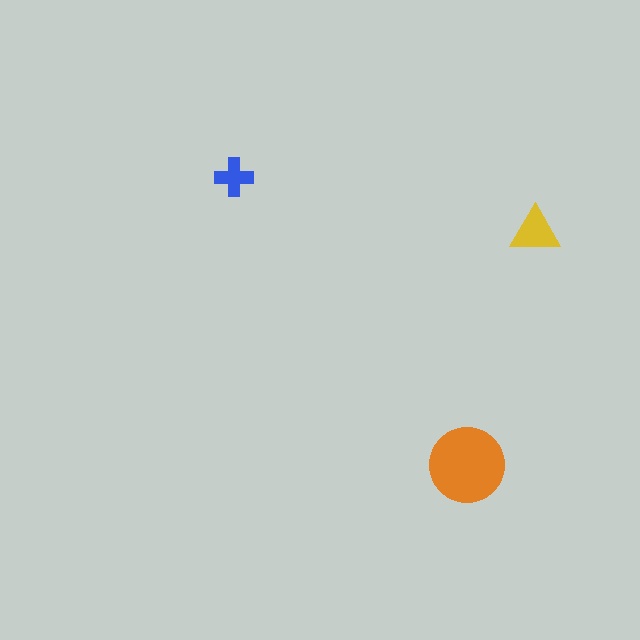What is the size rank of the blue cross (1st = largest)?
3rd.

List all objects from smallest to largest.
The blue cross, the yellow triangle, the orange circle.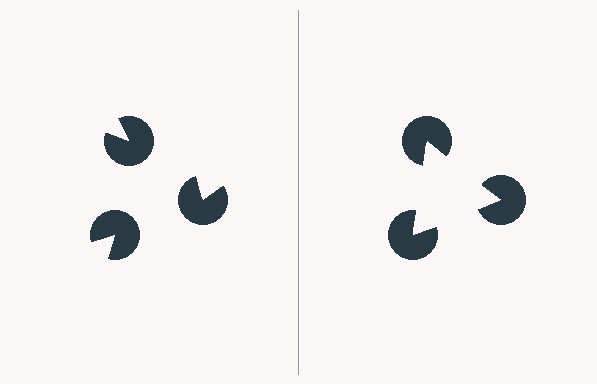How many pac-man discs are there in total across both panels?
6 — 3 on each side.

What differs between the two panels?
The pac-man discs are positioned identically on both sides; only the wedge orientations differ. On the right they align to a triangle; on the left they are misaligned.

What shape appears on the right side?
An illusory triangle.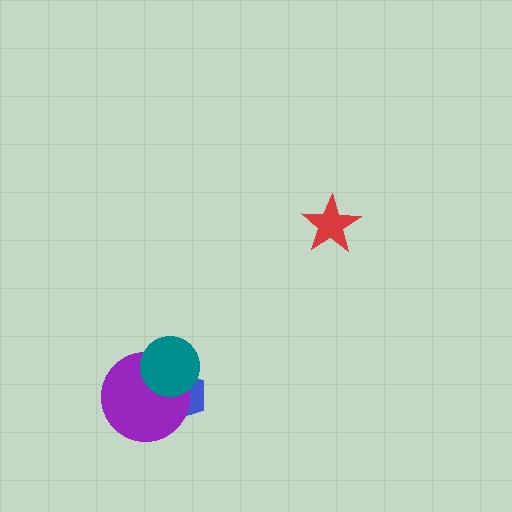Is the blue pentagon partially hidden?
Yes, it is partially covered by another shape.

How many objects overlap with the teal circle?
2 objects overlap with the teal circle.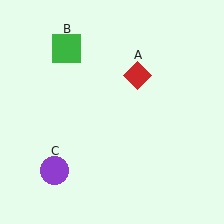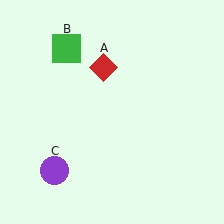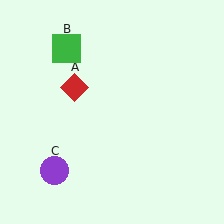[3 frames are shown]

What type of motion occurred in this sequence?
The red diamond (object A) rotated counterclockwise around the center of the scene.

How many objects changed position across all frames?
1 object changed position: red diamond (object A).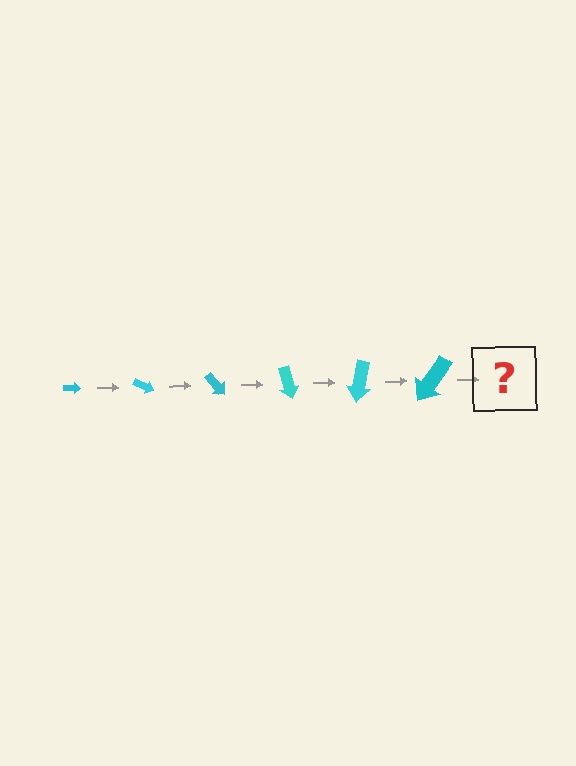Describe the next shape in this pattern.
It should be an arrow, larger than the previous one and rotated 150 degrees from the start.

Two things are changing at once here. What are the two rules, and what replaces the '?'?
The two rules are that the arrow grows larger each step and it rotates 25 degrees each step. The '?' should be an arrow, larger than the previous one and rotated 150 degrees from the start.